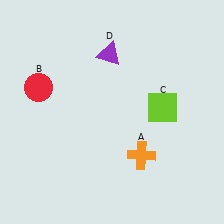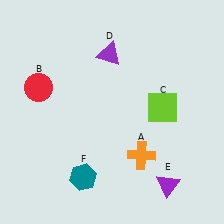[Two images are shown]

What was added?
A purple triangle (E), a teal hexagon (F) were added in Image 2.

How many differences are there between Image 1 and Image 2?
There are 2 differences between the two images.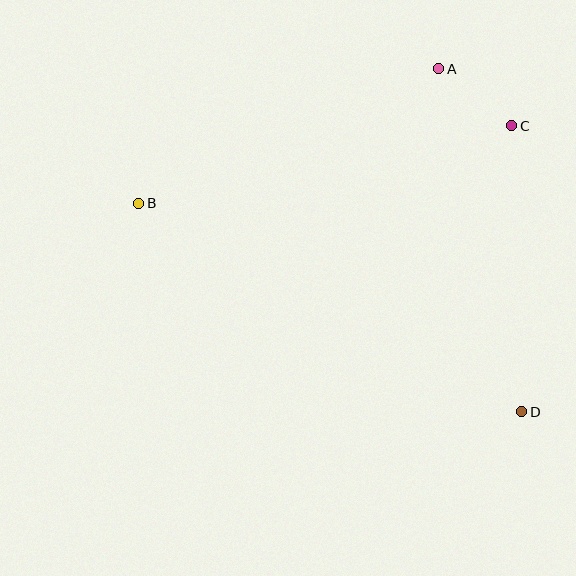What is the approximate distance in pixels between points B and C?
The distance between B and C is approximately 381 pixels.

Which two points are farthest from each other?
Points B and D are farthest from each other.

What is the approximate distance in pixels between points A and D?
The distance between A and D is approximately 353 pixels.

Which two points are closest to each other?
Points A and C are closest to each other.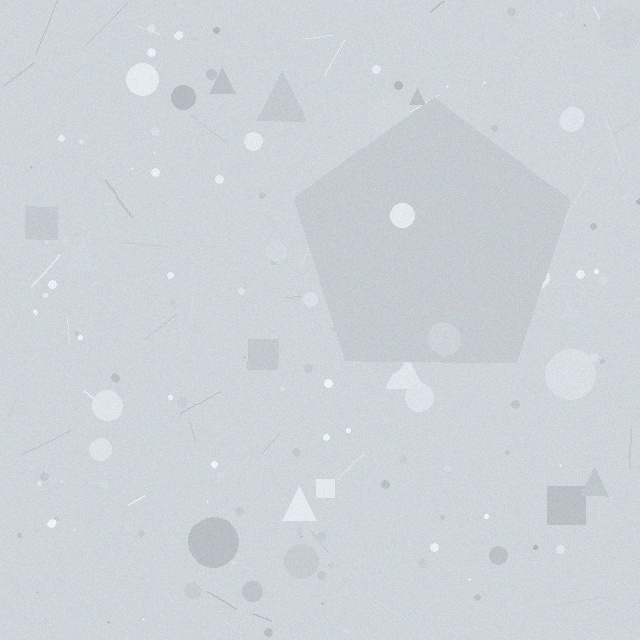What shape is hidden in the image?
A pentagon is hidden in the image.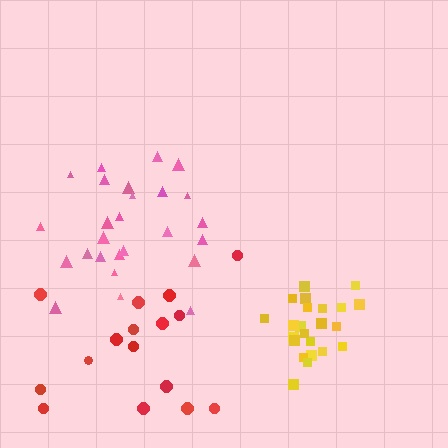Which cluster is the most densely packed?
Yellow.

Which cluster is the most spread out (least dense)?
Red.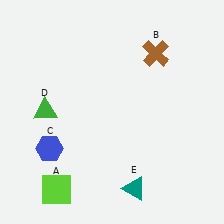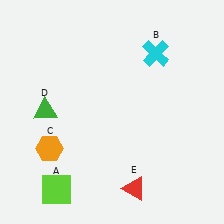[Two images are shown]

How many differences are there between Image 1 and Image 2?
There are 3 differences between the two images.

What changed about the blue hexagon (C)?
In Image 1, C is blue. In Image 2, it changed to orange.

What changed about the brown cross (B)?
In Image 1, B is brown. In Image 2, it changed to cyan.